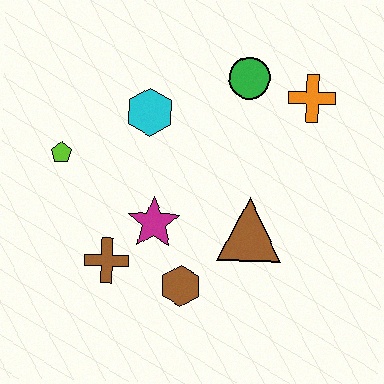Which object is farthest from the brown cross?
The orange cross is farthest from the brown cross.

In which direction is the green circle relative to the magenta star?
The green circle is above the magenta star.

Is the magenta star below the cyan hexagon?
Yes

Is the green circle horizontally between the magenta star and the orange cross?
Yes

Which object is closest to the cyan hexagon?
The lime pentagon is closest to the cyan hexagon.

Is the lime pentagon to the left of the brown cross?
Yes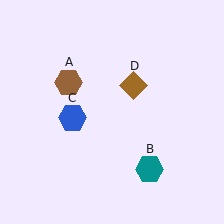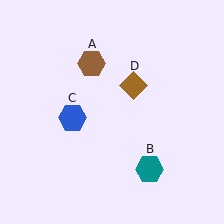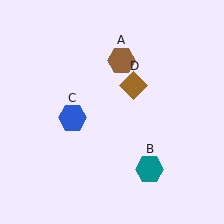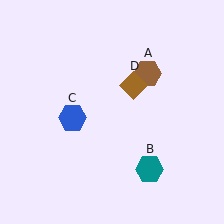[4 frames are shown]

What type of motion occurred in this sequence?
The brown hexagon (object A) rotated clockwise around the center of the scene.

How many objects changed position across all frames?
1 object changed position: brown hexagon (object A).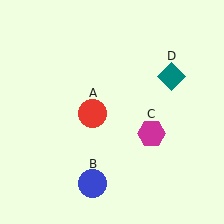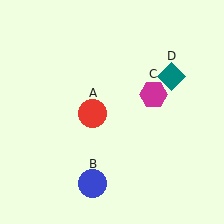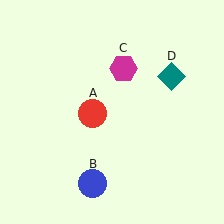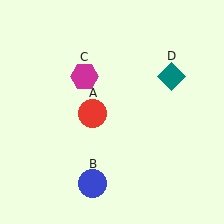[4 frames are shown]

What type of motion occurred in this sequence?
The magenta hexagon (object C) rotated counterclockwise around the center of the scene.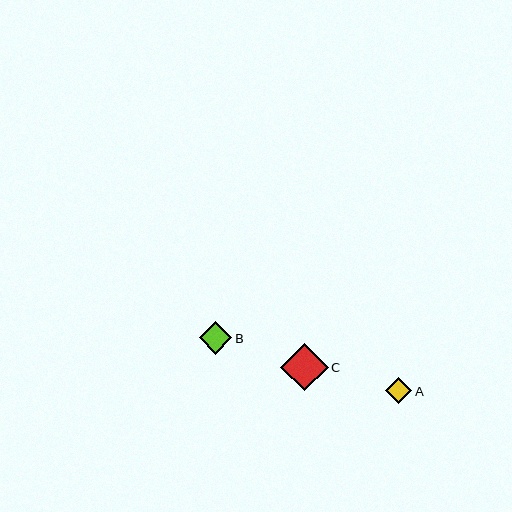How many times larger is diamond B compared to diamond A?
Diamond B is approximately 1.2 times the size of diamond A.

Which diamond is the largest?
Diamond C is the largest with a size of approximately 47 pixels.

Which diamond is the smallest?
Diamond A is the smallest with a size of approximately 26 pixels.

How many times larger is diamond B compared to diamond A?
Diamond B is approximately 1.2 times the size of diamond A.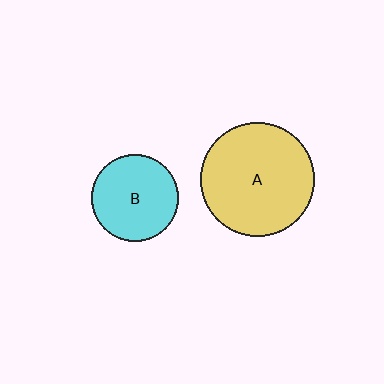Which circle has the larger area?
Circle A (yellow).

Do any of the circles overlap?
No, none of the circles overlap.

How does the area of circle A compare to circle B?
Approximately 1.7 times.